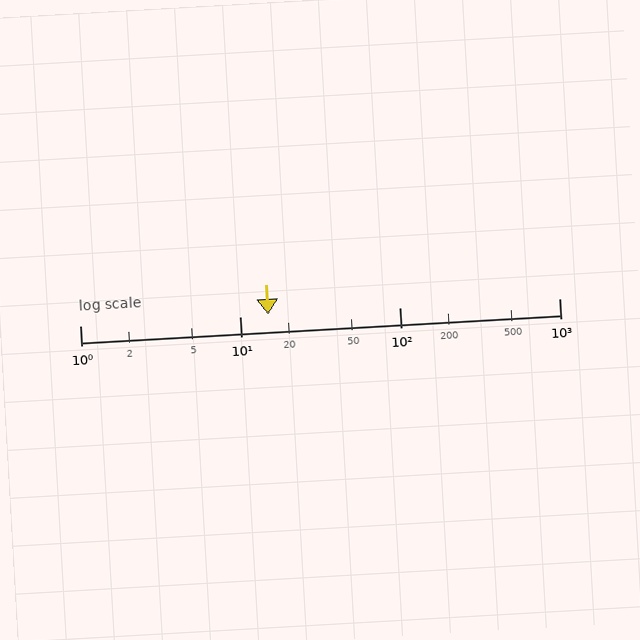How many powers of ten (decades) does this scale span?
The scale spans 3 decades, from 1 to 1000.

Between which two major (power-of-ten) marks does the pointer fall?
The pointer is between 10 and 100.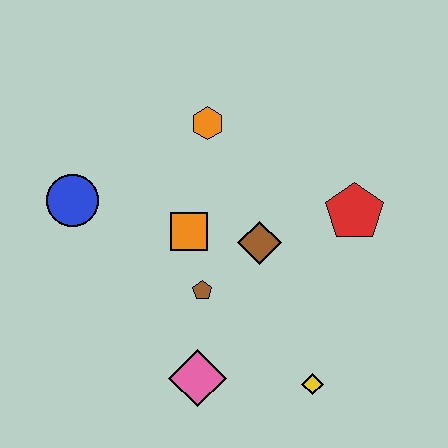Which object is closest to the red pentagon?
The brown diamond is closest to the red pentagon.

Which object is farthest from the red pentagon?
The blue circle is farthest from the red pentagon.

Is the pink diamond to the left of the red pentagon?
Yes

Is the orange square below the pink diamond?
No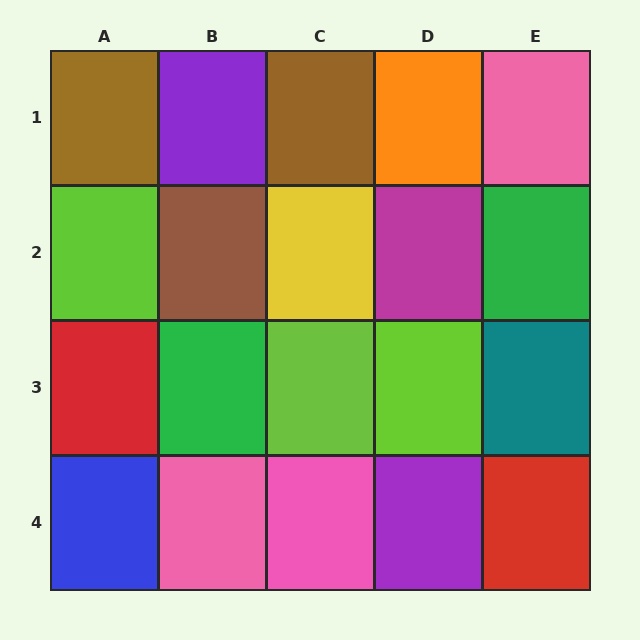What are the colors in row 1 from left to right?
Brown, purple, brown, orange, pink.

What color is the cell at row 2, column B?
Brown.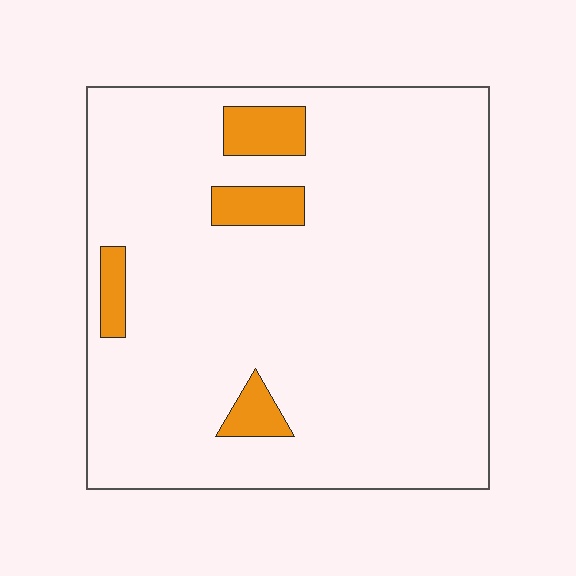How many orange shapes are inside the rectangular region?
4.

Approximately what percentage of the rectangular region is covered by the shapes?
Approximately 10%.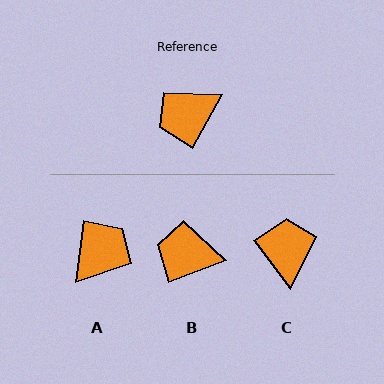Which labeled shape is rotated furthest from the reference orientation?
A, about 159 degrees away.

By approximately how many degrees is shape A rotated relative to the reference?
Approximately 159 degrees clockwise.